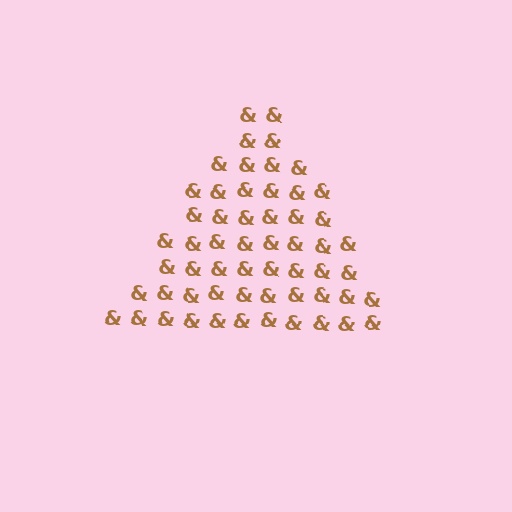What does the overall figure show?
The overall figure shows a triangle.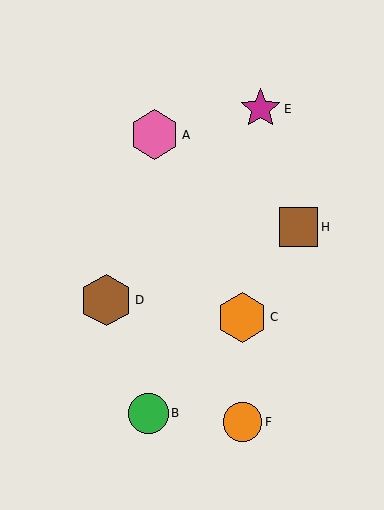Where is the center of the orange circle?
The center of the orange circle is at (243, 422).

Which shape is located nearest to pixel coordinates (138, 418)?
The green circle (labeled B) at (148, 413) is nearest to that location.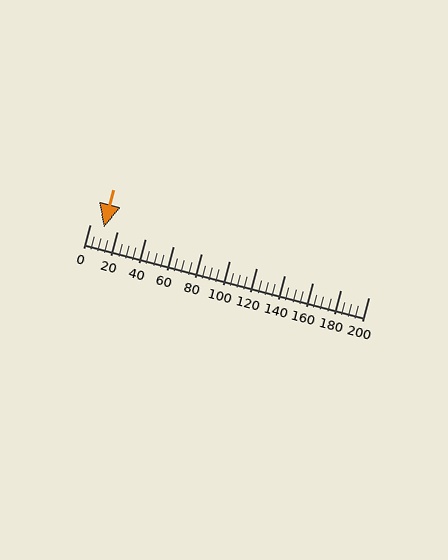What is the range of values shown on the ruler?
The ruler shows values from 0 to 200.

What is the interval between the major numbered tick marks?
The major tick marks are spaced 20 units apart.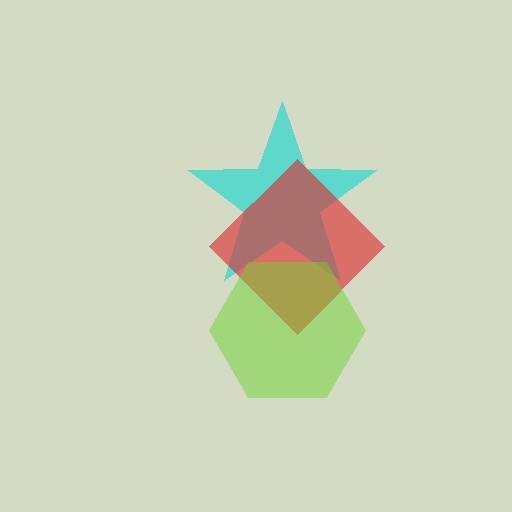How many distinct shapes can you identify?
There are 3 distinct shapes: a cyan star, a red diamond, a lime hexagon.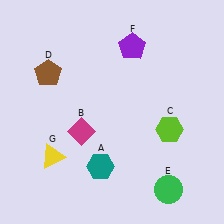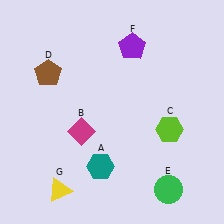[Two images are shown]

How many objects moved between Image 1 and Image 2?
1 object moved between the two images.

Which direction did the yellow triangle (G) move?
The yellow triangle (G) moved down.